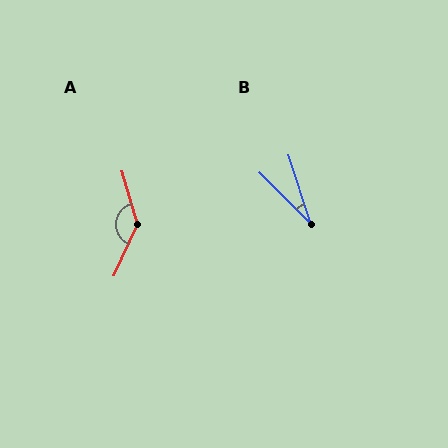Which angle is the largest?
A, at approximately 139 degrees.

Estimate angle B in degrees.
Approximately 28 degrees.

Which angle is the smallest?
B, at approximately 28 degrees.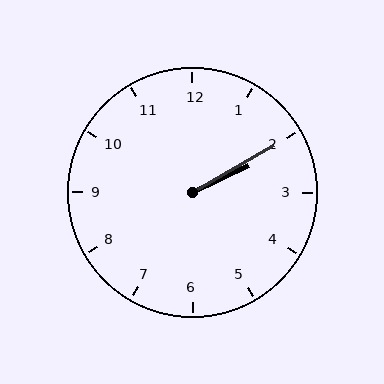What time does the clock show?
2:10.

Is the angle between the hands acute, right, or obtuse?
It is acute.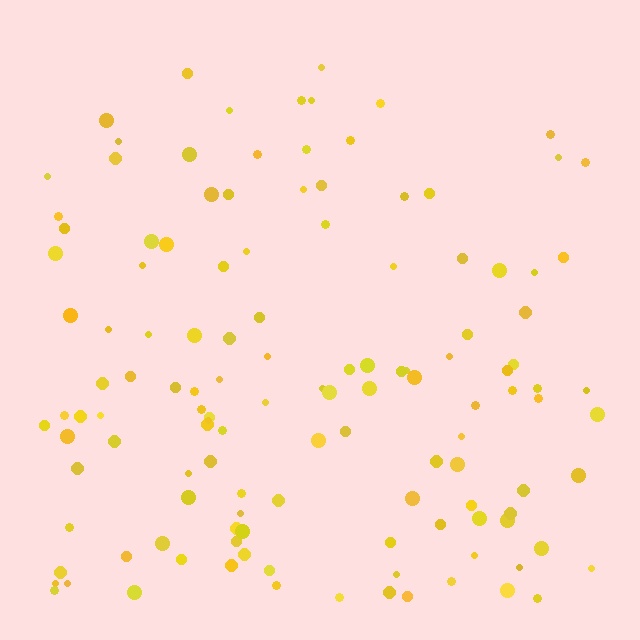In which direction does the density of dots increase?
From top to bottom, with the bottom side densest.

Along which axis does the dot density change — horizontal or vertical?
Vertical.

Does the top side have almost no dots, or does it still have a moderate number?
Still a moderate number, just noticeably fewer than the bottom.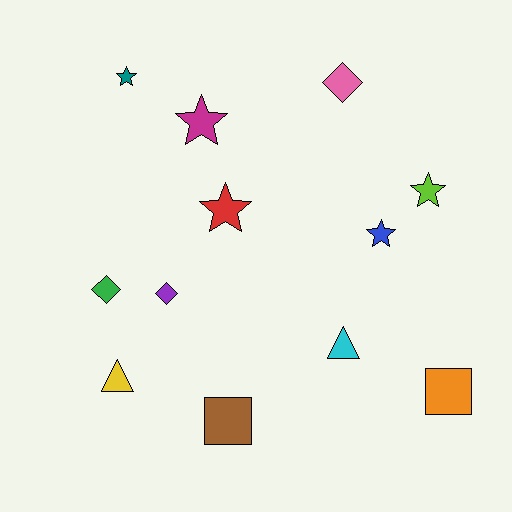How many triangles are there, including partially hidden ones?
There are 2 triangles.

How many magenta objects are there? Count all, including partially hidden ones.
There is 1 magenta object.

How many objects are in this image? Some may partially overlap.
There are 12 objects.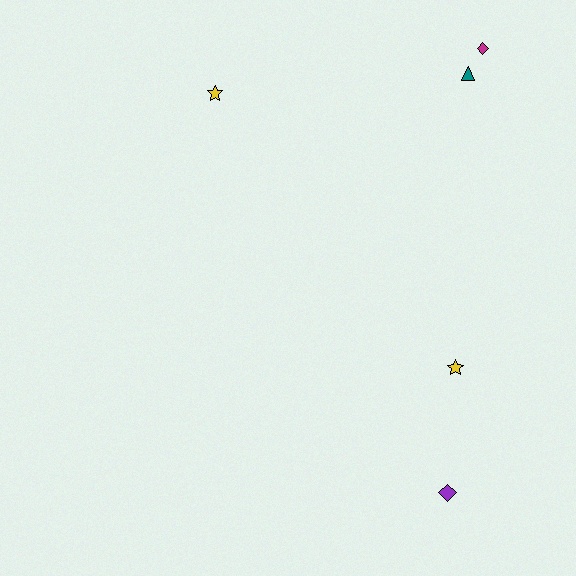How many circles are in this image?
There are no circles.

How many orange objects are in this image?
There are no orange objects.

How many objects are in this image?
There are 5 objects.